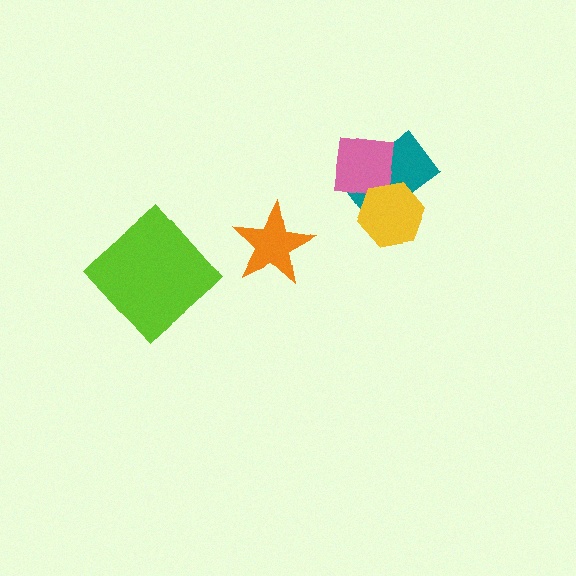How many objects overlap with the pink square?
2 objects overlap with the pink square.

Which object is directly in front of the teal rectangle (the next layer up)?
The pink square is directly in front of the teal rectangle.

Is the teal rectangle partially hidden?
Yes, it is partially covered by another shape.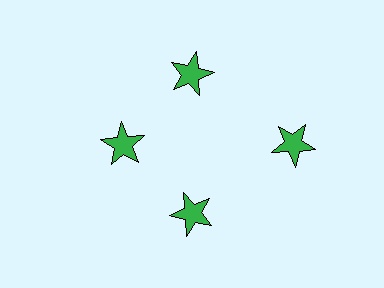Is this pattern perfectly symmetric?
No. The 4 green stars are arranged in a ring, but one element near the 3 o'clock position is pushed outward from the center, breaking the 4-fold rotational symmetry.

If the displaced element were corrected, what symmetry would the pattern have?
It would have 4-fold rotational symmetry — the pattern would map onto itself every 90 degrees.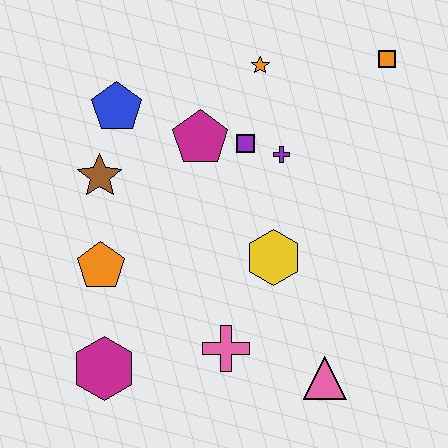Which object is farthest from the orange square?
The magenta hexagon is farthest from the orange square.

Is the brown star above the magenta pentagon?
No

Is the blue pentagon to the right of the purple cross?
No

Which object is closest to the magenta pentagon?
The purple square is closest to the magenta pentagon.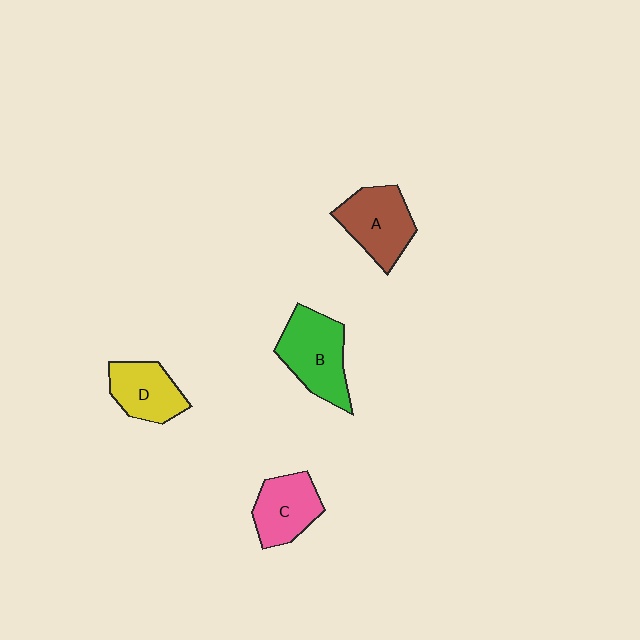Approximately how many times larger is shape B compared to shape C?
Approximately 1.3 times.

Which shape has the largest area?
Shape B (green).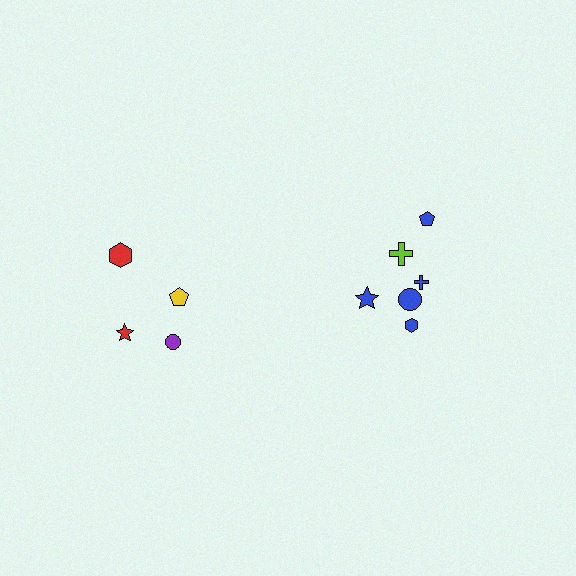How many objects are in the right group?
There are 6 objects.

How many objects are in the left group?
There are 4 objects.